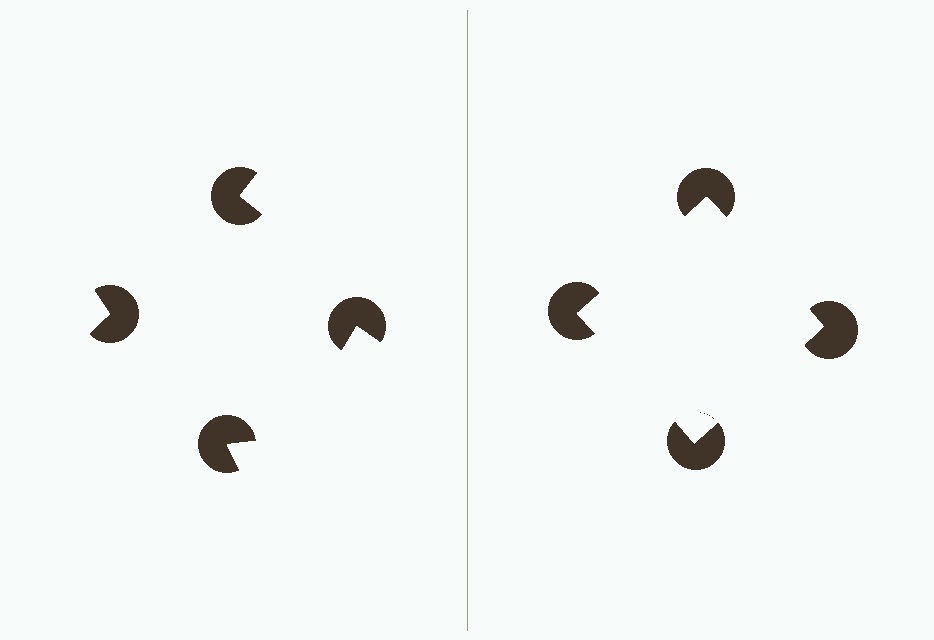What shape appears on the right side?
An illusory square.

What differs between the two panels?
The pac-man discs are positioned identically on both sides; only the wedge orientations differ. On the right they align to a square; on the left they are misaligned.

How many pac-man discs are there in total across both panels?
8 — 4 on each side.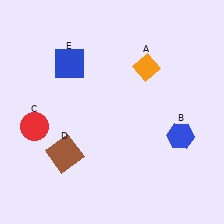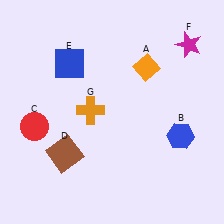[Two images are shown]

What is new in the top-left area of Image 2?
An orange cross (G) was added in the top-left area of Image 2.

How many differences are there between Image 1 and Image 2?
There are 2 differences between the two images.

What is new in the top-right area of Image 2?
A magenta star (F) was added in the top-right area of Image 2.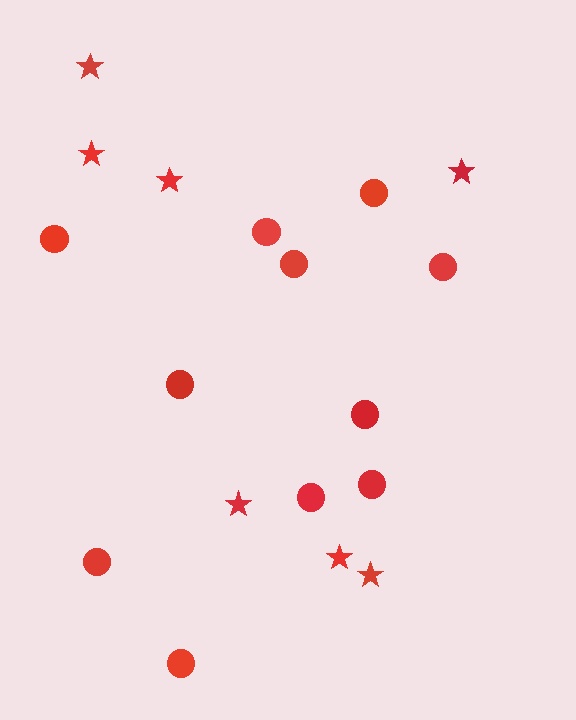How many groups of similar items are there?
There are 2 groups: one group of circles (11) and one group of stars (7).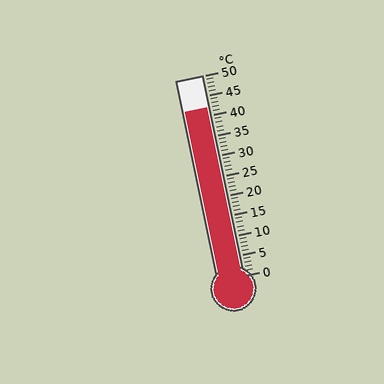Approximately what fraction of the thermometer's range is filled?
The thermometer is filled to approximately 85% of its range.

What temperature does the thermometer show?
The thermometer shows approximately 42°C.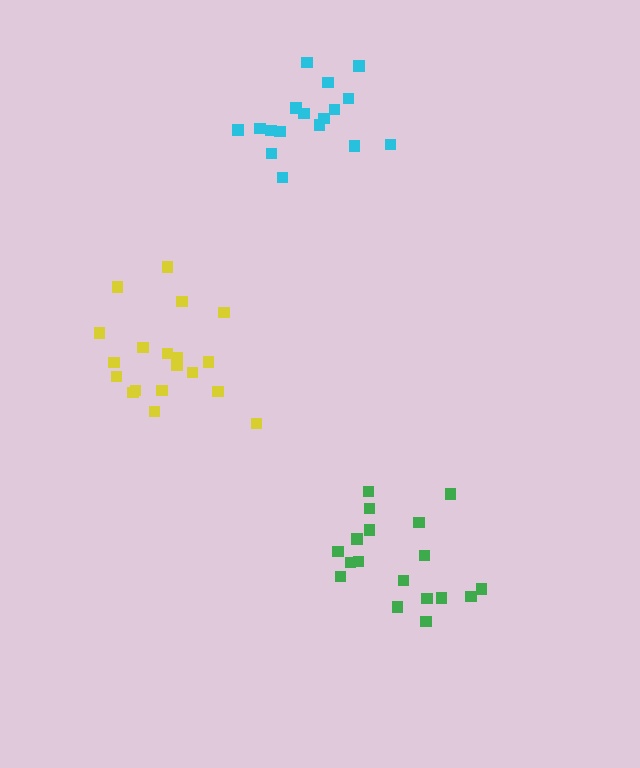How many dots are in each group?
Group 1: 18 dots, Group 2: 19 dots, Group 3: 17 dots (54 total).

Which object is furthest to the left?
The yellow cluster is leftmost.